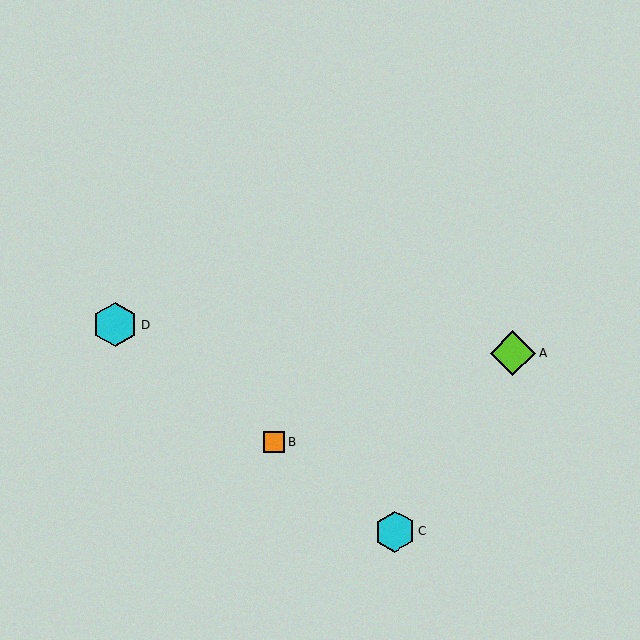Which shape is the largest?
The lime diamond (labeled A) is the largest.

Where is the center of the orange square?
The center of the orange square is at (274, 442).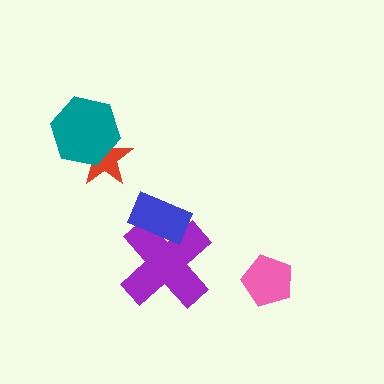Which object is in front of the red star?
The teal hexagon is in front of the red star.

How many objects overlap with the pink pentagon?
0 objects overlap with the pink pentagon.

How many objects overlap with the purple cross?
1 object overlaps with the purple cross.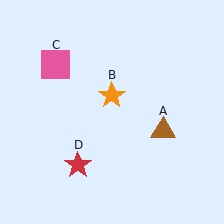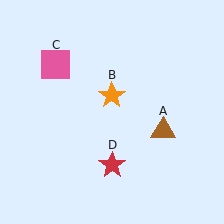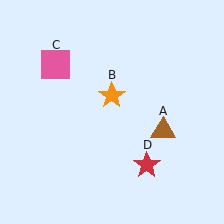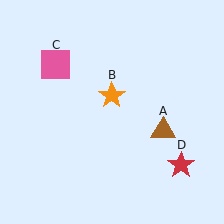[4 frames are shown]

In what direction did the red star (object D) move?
The red star (object D) moved right.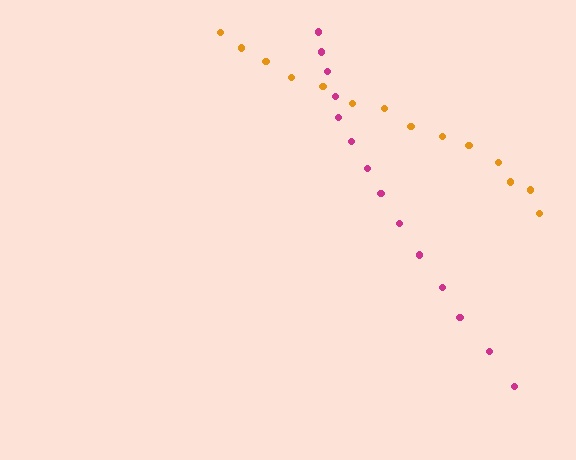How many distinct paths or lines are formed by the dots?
There are 2 distinct paths.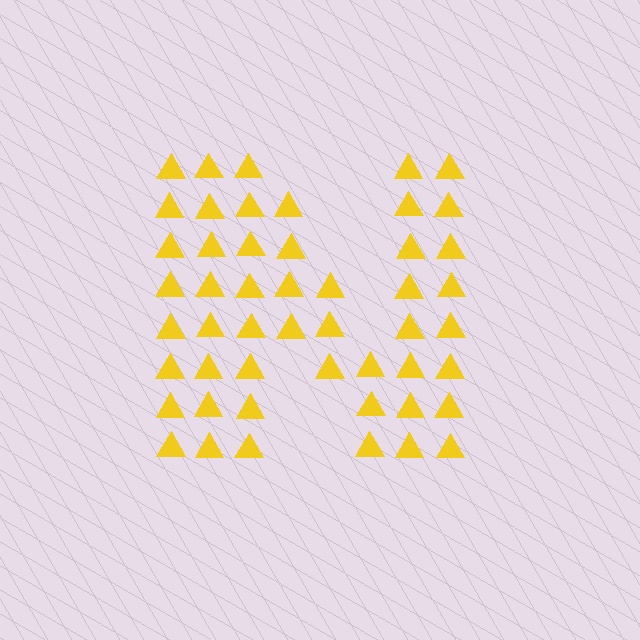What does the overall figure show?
The overall figure shows the letter N.